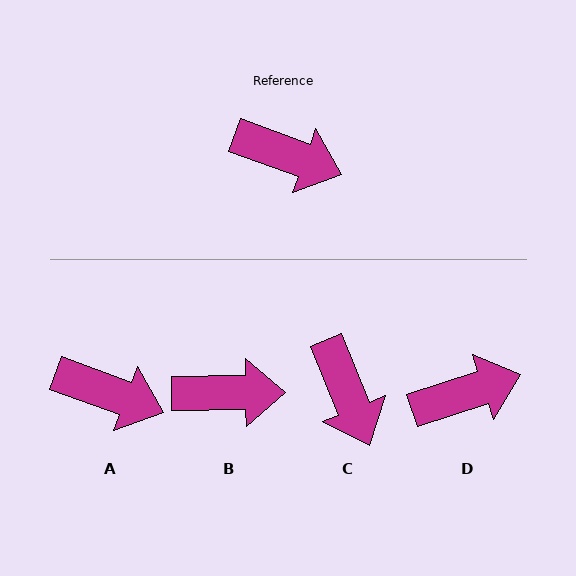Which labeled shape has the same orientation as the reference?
A.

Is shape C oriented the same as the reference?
No, it is off by about 48 degrees.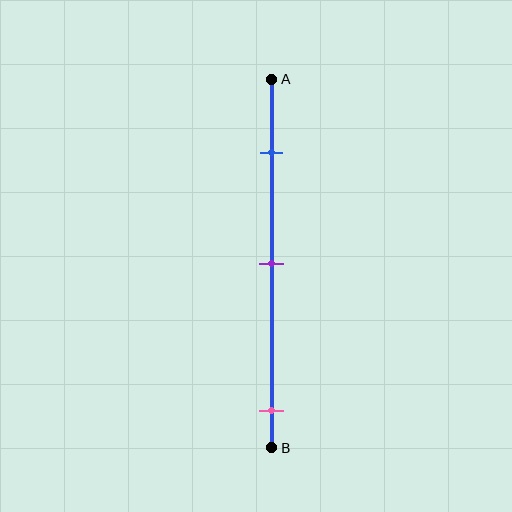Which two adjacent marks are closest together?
The blue and purple marks are the closest adjacent pair.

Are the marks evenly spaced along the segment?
No, the marks are not evenly spaced.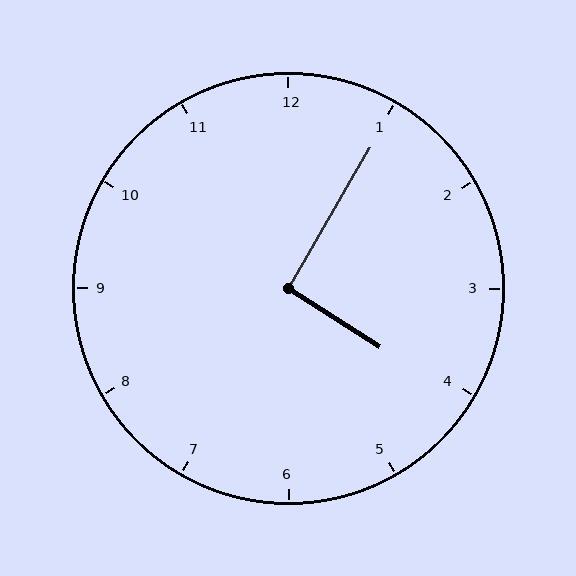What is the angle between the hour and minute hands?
Approximately 92 degrees.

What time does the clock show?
4:05.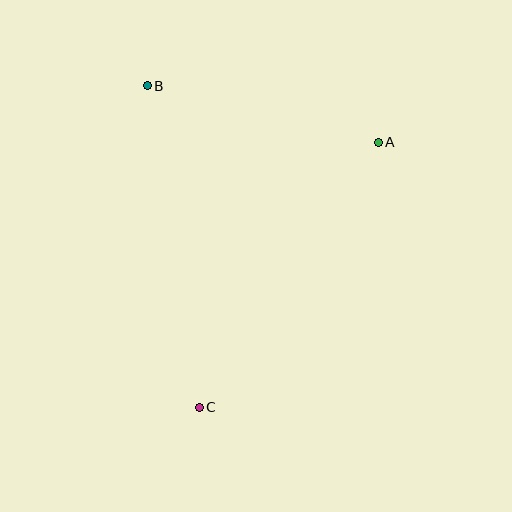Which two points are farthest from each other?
Points B and C are farthest from each other.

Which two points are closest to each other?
Points A and B are closest to each other.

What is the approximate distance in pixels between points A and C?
The distance between A and C is approximately 320 pixels.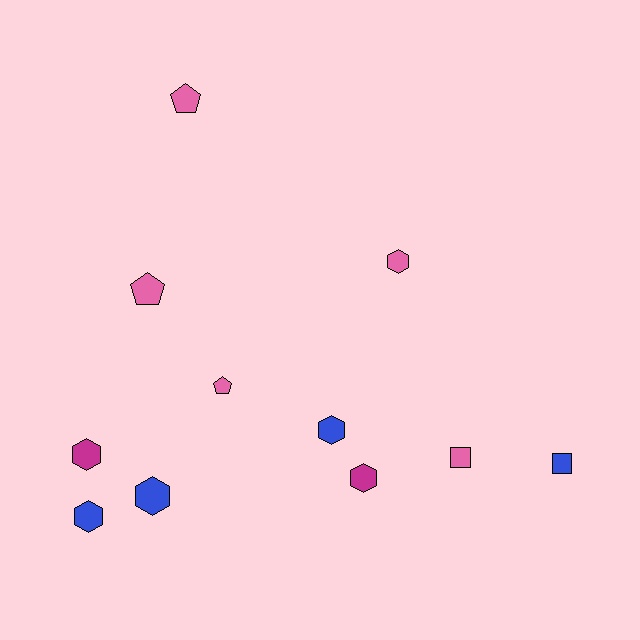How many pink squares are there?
There is 1 pink square.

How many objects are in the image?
There are 11 objects.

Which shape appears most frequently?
Hexagon, with 6 objects.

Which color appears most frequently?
Pink, with 5 objects.